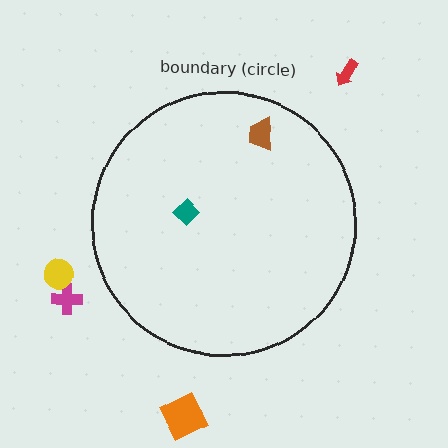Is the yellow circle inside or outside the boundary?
Outside.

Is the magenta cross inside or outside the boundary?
Outside.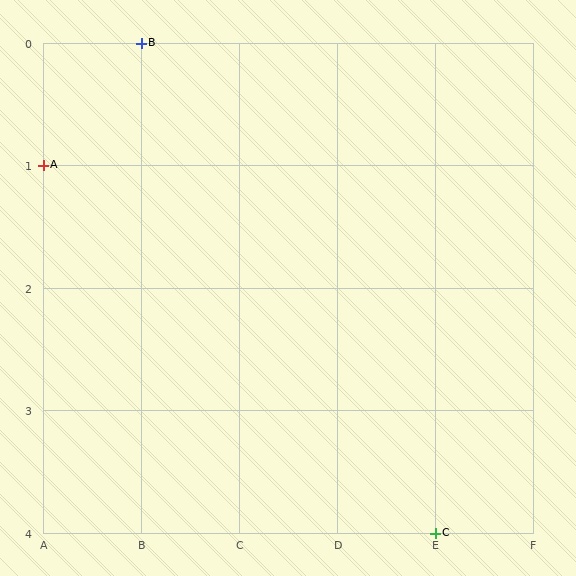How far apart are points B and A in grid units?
Points B and A are 1 column and 1 row apart (about 1.4 grid units diagonally).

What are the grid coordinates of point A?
Point A is at grid coordinates (A, 1).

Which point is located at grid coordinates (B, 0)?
Point B is at (B, 0).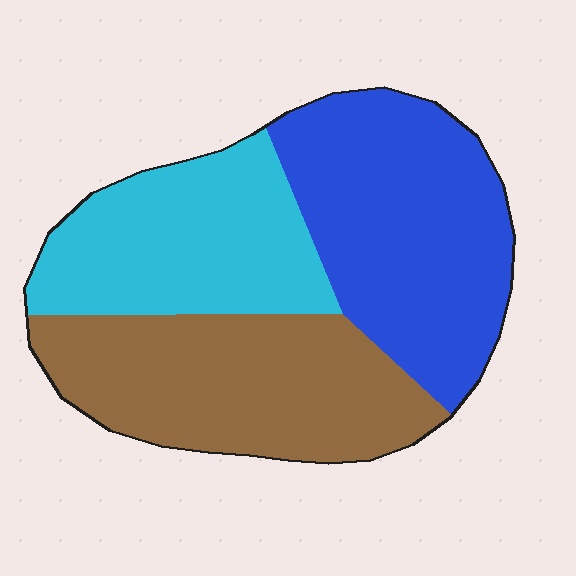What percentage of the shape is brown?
Brown takes up about one third (1/3) of the shape.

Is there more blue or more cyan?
Blue.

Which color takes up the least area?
Cyan, at roughly 30%.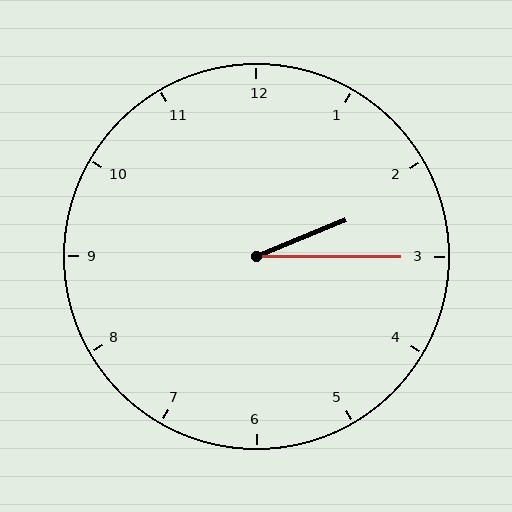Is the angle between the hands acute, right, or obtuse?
It is acute.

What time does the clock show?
2:15.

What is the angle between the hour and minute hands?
Approximately 22 degrees.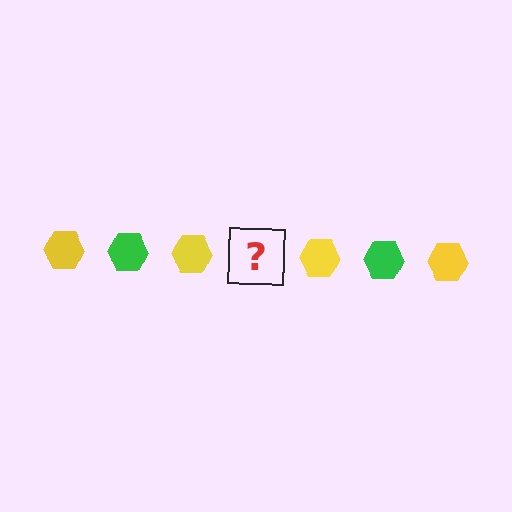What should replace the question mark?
The question mark should be replaced with a green hexagon.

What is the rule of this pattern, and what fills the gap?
The rule is that the pattern cycles through yellow, green hexagons. The gap should be filled with a green hexagon.